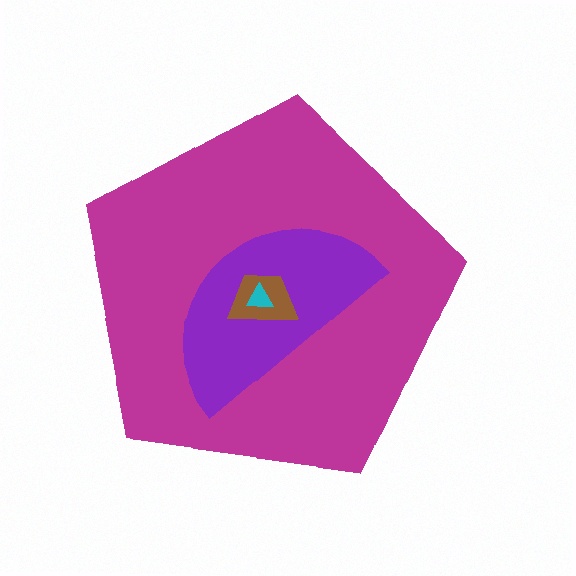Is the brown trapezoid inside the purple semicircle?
Yes.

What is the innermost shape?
The cyan triangle.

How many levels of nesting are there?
4.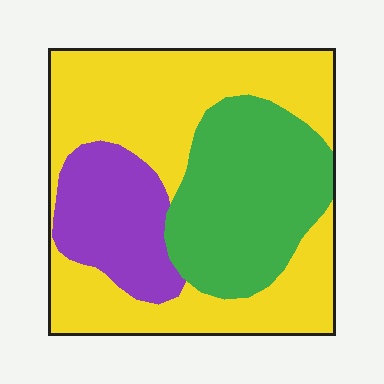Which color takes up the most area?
Yellow, at roughly 50%.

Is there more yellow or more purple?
Yellow.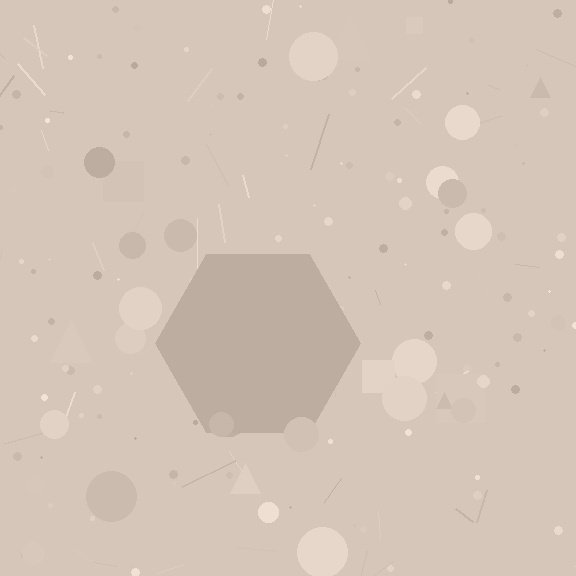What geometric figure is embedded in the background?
A hexagon is embedded in the background.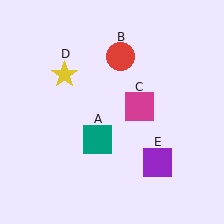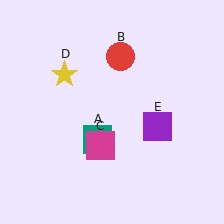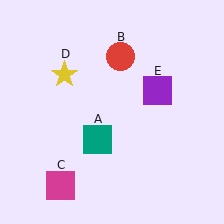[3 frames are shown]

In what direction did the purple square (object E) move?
The purple square (object E) moved up.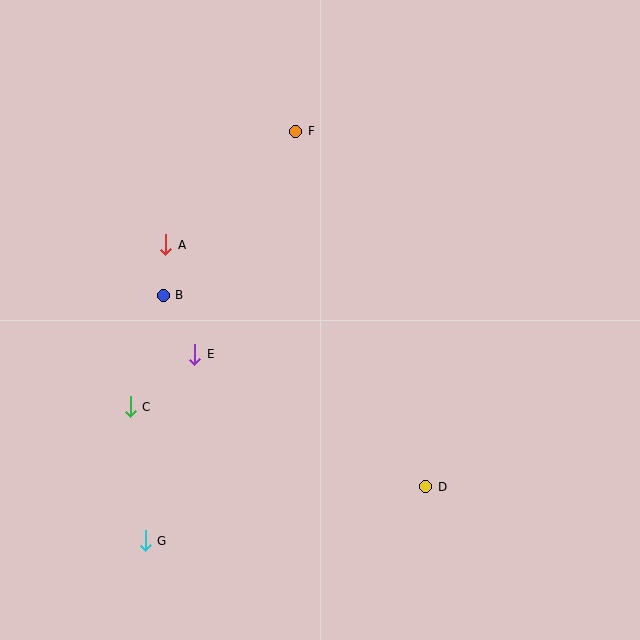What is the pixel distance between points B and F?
The distance between B and F is 211 pixels.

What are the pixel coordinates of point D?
Point D is at (426, 487).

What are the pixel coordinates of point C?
Point C is at (130, 407).